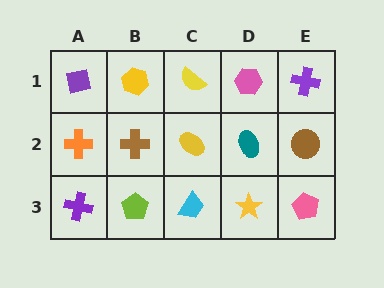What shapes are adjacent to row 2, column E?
A purple cross (row 1, column E), a pink pentagon (row 3, column E), a teal ellipse (row 2, column D).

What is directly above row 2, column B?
A yellow hexagon.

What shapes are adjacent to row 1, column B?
A brown cross (row 2, column B), a purple square (row 1, column A), a yellow semicircle (row 1, column C).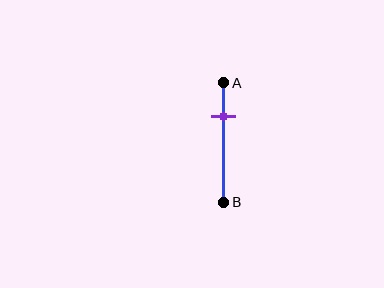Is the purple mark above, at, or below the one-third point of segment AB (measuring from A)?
The purple mark is above the one-third point of segment AB.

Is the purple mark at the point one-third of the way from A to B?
No, the mark is at about 30% from A, not at the 33% one-third point.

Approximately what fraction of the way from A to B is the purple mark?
The purple mark is approximately 30% of the way from A to B.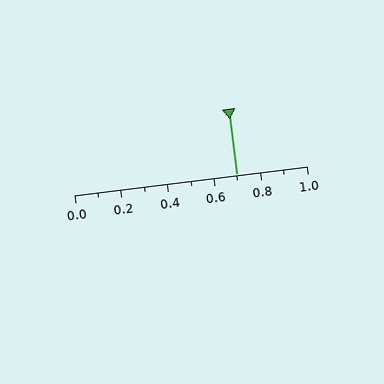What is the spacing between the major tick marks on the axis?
The major ticks are spaced 0.2 apart.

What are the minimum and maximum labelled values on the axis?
The axis runs from 0.0 to 1.0.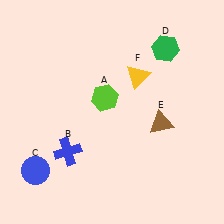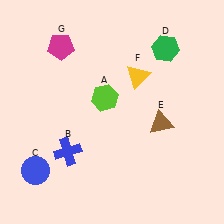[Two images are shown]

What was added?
A magenta pentagon (G) was added in Image 2.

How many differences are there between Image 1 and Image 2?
There is 1 difference between the two images.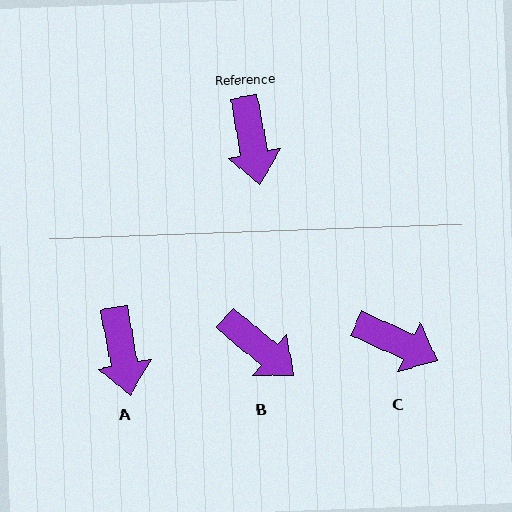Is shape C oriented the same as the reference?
No, it is off by about 55 degrees.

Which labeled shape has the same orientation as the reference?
A.